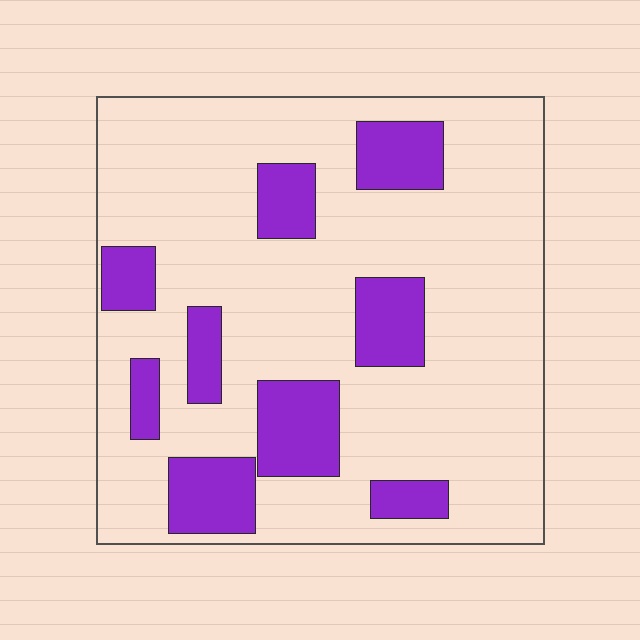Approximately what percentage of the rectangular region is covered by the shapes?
Approximately 20%.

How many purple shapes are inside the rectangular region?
9.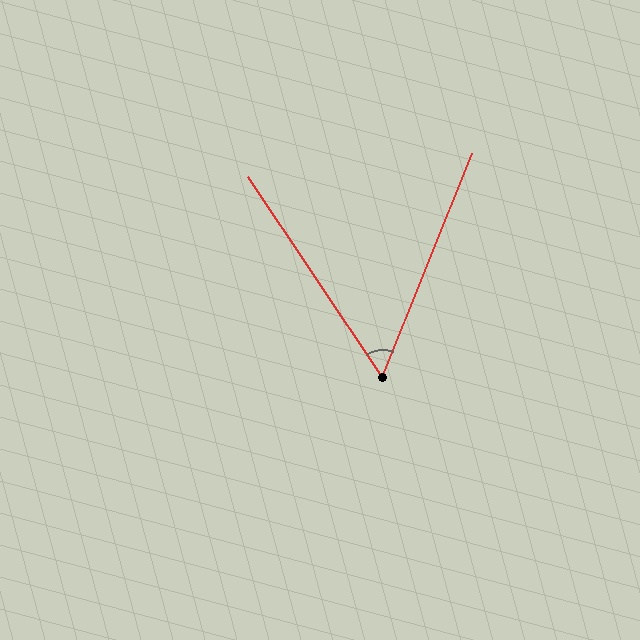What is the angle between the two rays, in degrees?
Approximately 56 degrees.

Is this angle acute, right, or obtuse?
It is acute.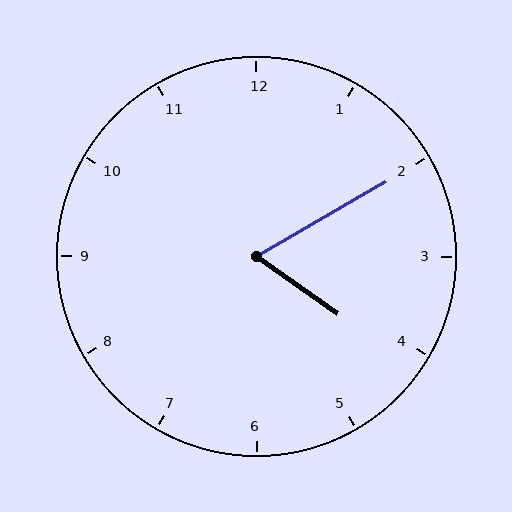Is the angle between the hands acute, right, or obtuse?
It is acute.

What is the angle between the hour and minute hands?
Approximately 65 degrees.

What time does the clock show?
4:10.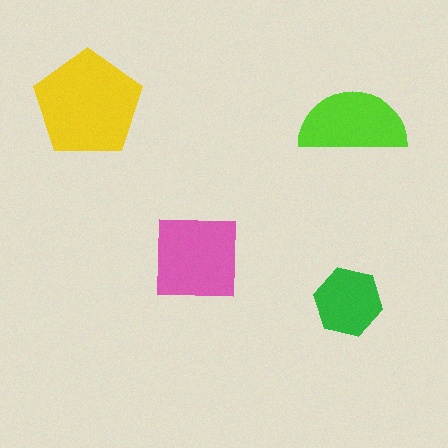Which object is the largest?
The yellow pentagon.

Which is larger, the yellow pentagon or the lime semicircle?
The yellow pentagon.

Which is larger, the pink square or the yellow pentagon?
The yellow pentagon.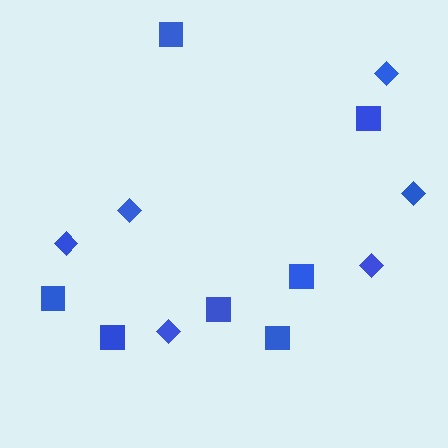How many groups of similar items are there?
There are 2 groups: one group of diamonds (6) and one group of squares (7).